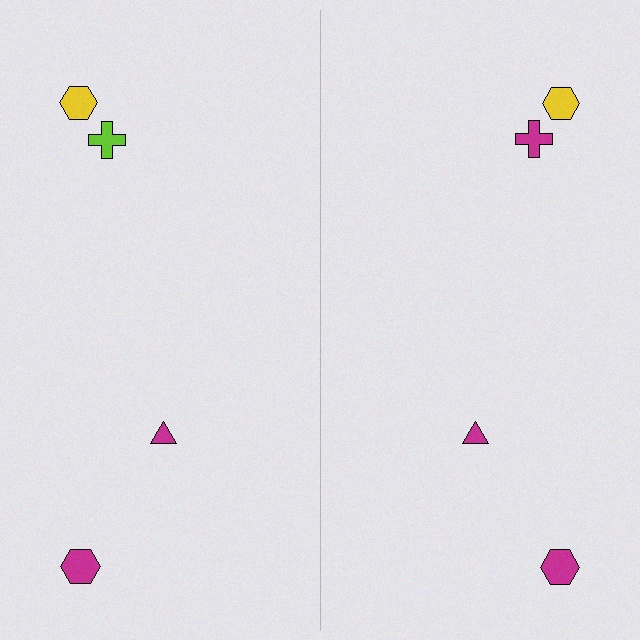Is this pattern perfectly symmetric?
No, the pattern is not perfectly symmetric. The magenta cross on the right side breaks the symmetry — its mirror counterpart is lime.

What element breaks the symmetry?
The magenta cross on the right side breaks the symmetry — its mirror counterpart is lime.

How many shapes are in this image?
There are 8 shapes in this image.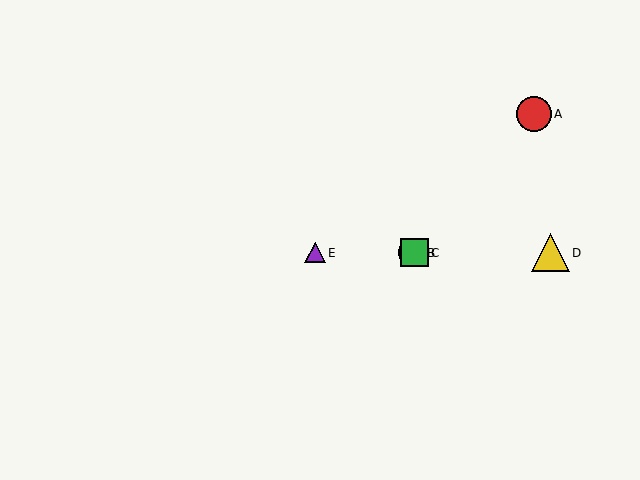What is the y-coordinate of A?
Object A is at y≈114.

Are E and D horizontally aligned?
Yes, both are at y≈253.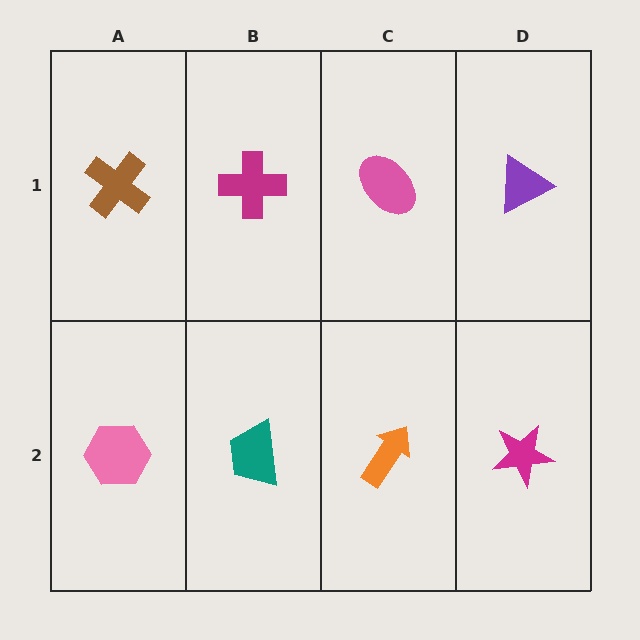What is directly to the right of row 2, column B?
An orange arrow.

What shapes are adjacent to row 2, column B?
A magenta cross (row 1, column B), a pink hexagon (row 2, column A), an orange arrow (row 2, column C).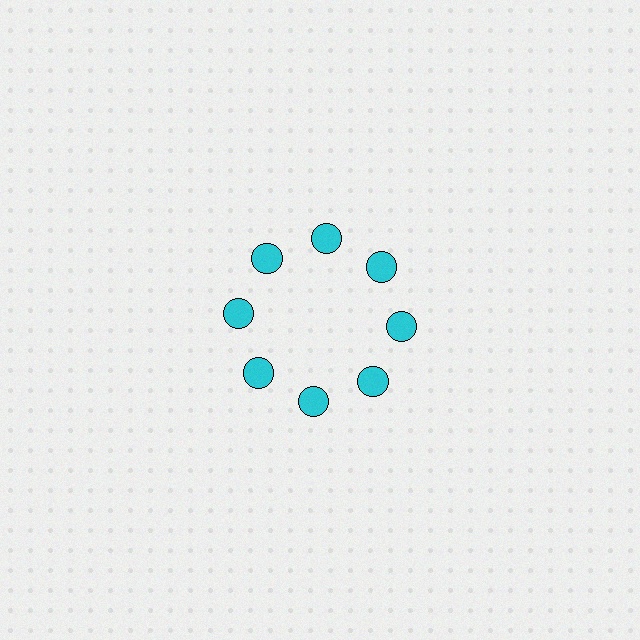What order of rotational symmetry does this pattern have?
This pattern has 8-fold rotational symmetry.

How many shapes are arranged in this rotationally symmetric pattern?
There are 8 shapes, arranged in 8 groups of 1.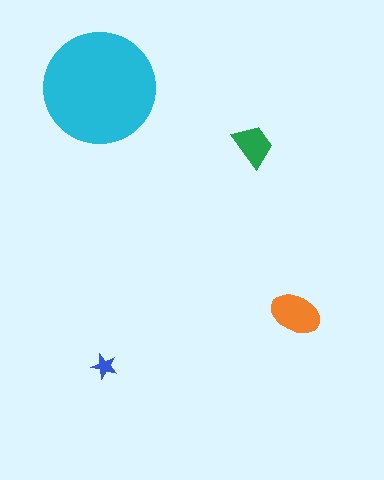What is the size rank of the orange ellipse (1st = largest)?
2nd.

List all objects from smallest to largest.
The blue star, the green trapezoid, the orange ellipse, the cyan circle.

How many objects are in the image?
There are 4 objects in the image.